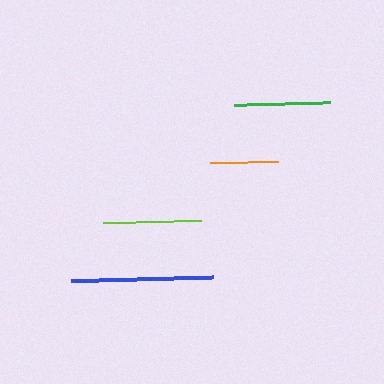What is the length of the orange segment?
The orange segment is approximately 68 pixels long.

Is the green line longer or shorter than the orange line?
The green line is longer than the orange line.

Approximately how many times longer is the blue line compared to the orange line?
The blue line is approximately 2.1 times the length of the orange line.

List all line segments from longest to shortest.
From longest to shortest: blue, lime, green, orange.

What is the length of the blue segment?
The blue segment is approximately 142 pixels long.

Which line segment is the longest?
The blue line is the longest at approximately 142 pixels.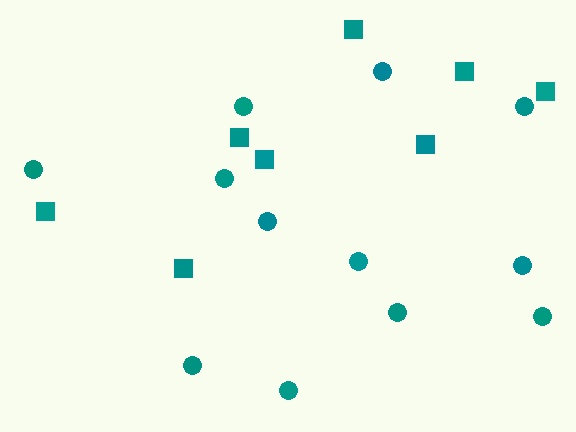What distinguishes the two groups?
There are 2 groups: one group of squares (8) and one group of circles (12).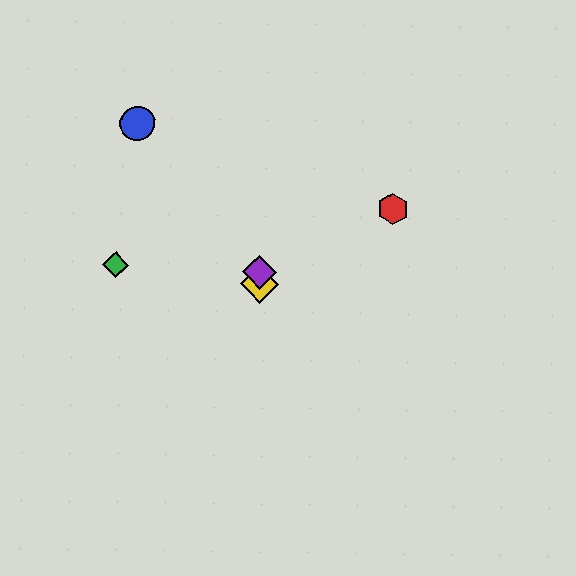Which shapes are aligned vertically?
The yellow diamond, the purple diamond are aligned vertically.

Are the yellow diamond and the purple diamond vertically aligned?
Yes, both are at x≈260.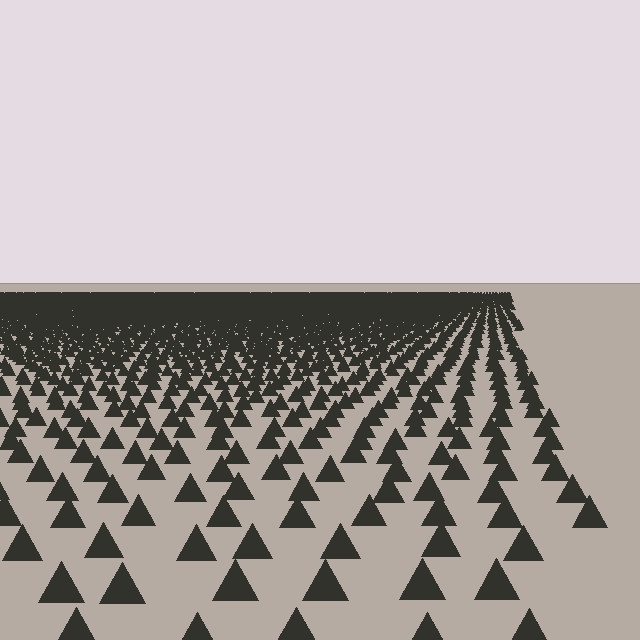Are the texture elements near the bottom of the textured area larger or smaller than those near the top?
Larger. Near the bottom, elements are closer to the viewer and appear at a bigger on-screen size.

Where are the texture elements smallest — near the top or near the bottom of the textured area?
Near the top.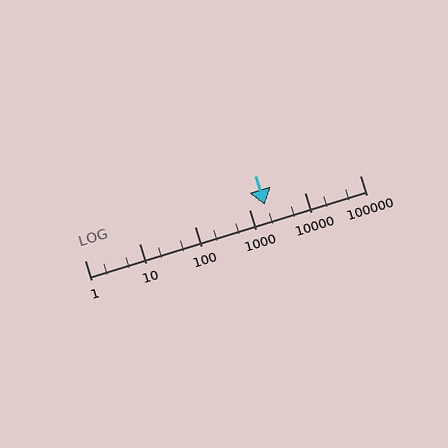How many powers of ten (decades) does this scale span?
The scale spans 5 decades, from 1 to 100000.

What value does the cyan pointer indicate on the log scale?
The pointer indicates approximately 1900.